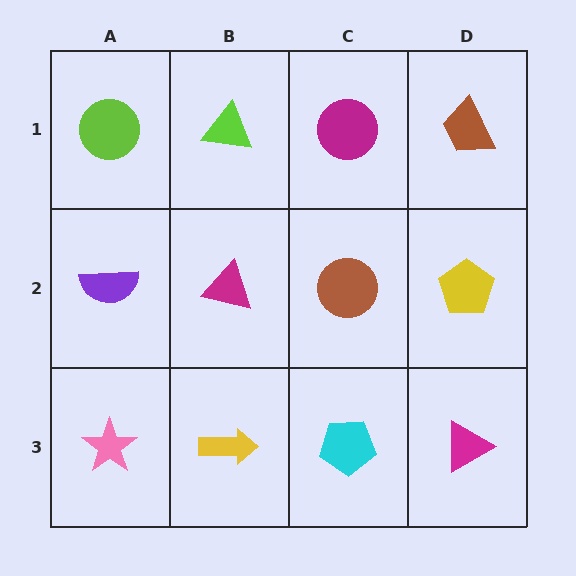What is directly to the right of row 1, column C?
A brown trapezoid.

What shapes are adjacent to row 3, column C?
A brown circle (row 2, column C), a yellow arrow (row 3, column B), a magenta triangle (row 3, column D).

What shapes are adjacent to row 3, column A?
A purple semicircle (row 2, column A), a yellow arrow (row 3, column B).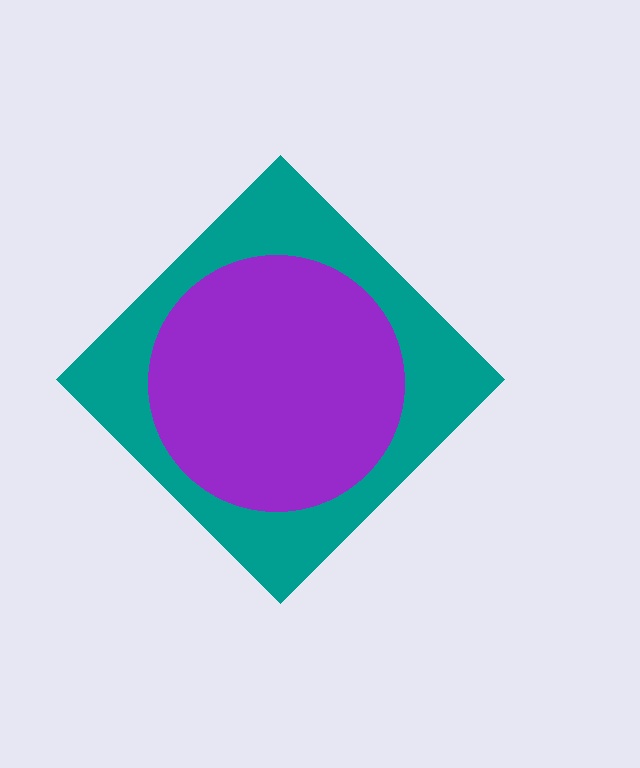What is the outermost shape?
The teal diamond.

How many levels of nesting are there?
2.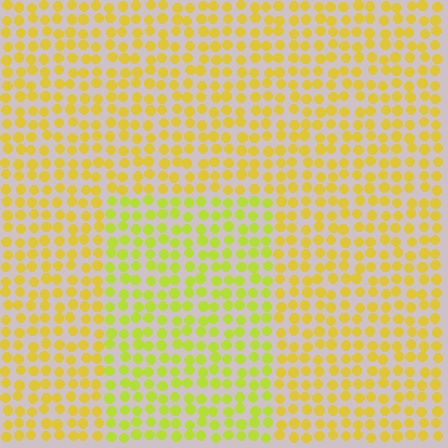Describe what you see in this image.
The image is filled with small yellow elements in a uniform arrangement. A rectangle-shaped region is visible where the elements are tinted to a slightly different hue, forming a subtle color boundary.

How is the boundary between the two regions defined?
The boundary is defined purely by a slight shift in hue (about 24 degrees). Spacing, size, and orientation are identical on both sides.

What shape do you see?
I see a rectangle.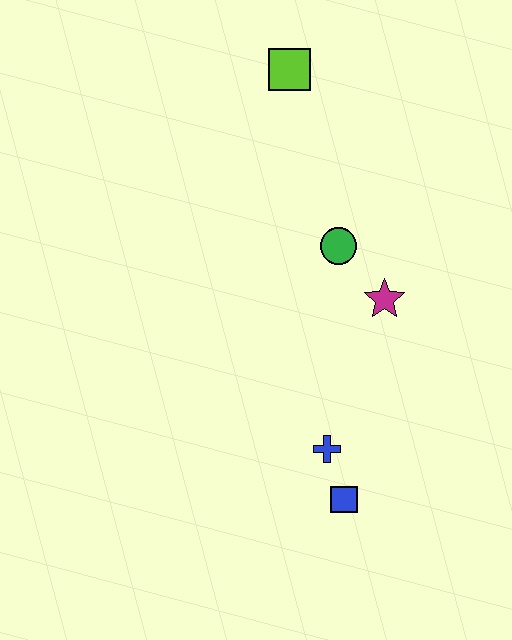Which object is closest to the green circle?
The magenta star is closest to the green circle.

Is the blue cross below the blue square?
No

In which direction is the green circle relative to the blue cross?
The green circle is above the blue cross.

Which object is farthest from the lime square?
The blue square is farthest from the lime square.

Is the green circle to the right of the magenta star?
No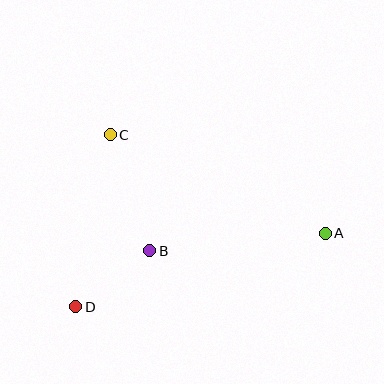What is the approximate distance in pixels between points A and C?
The distance between A and C is approximately 236 pixels.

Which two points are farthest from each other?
Points A and D are farthest from each other.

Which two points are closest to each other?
Points B and D are closest to each other.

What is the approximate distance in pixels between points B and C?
The distance between B and C is approximately 122 pixels.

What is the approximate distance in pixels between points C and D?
The distance between C and D is approximately 176 pixels.